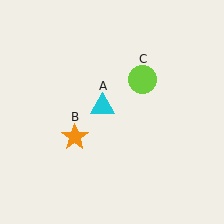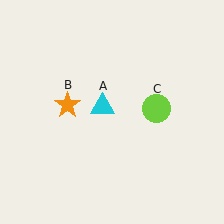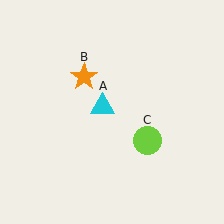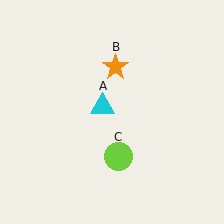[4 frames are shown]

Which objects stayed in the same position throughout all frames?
Cyan triangle (object A) remained stationary.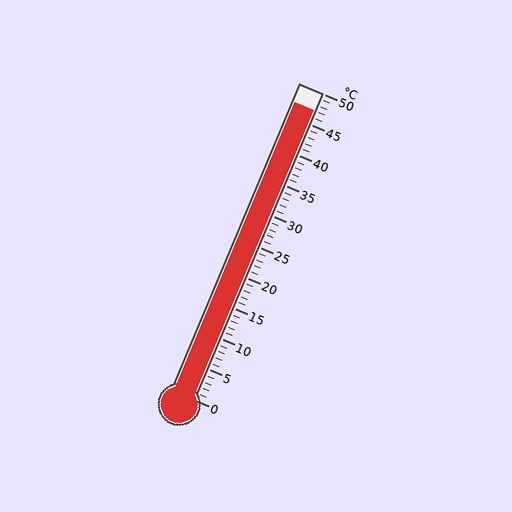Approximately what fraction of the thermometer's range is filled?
The thermometer is filled to approximately 95% of its range.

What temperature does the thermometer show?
The thermometer shows approximately 47°C.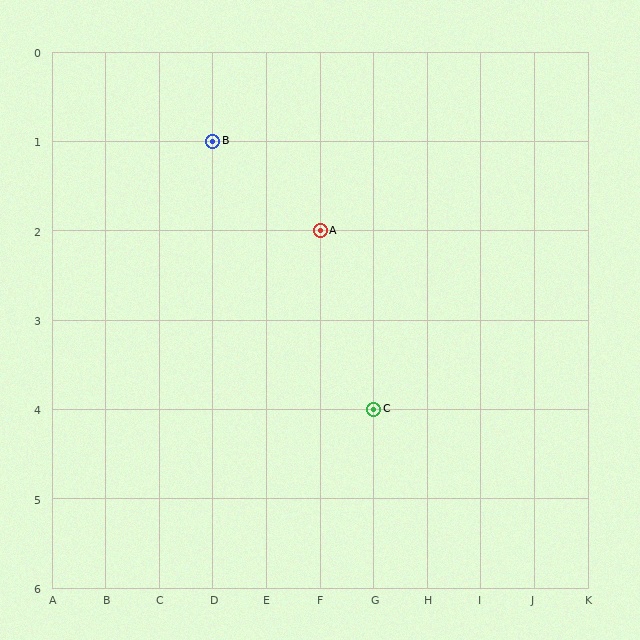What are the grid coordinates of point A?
Point A is at grid coordinates (F, 2).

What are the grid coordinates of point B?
Point B is at grid coordinates (D, 1).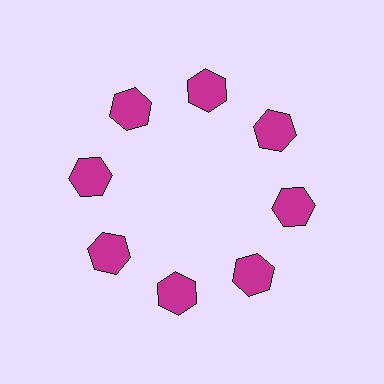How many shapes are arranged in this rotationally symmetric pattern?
There are 8 shapes, arranged in 8 groups of 1.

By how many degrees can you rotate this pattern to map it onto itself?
The pattern maps onto itself every 45 degrees of rotation.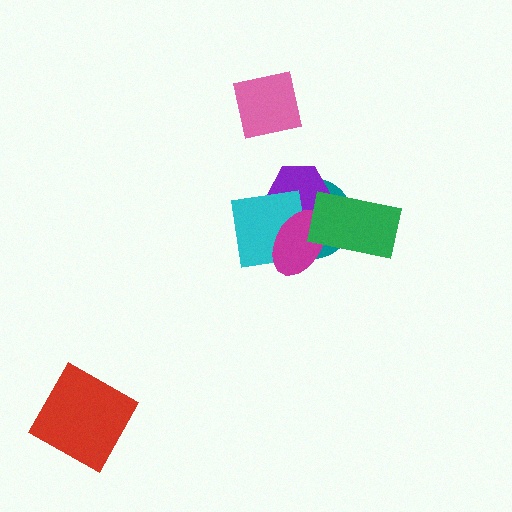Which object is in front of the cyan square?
The magenta ellipse is in front of the cyan square.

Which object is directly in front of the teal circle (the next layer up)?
The purple hexagon is directly in front of the teal circle.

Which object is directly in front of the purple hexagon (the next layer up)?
The cyan square is directly in front of the purple hexagon.